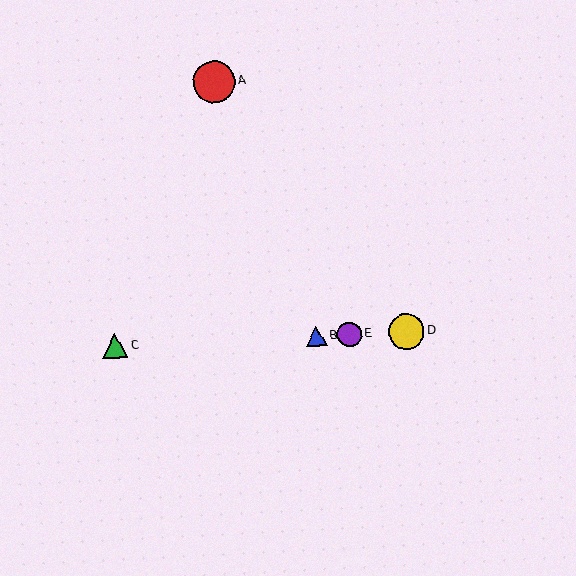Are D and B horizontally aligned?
Yes, both are at y≈332.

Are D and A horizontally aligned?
No, D is at y≈332 and A is at y≈82.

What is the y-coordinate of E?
Object E is at y≈334.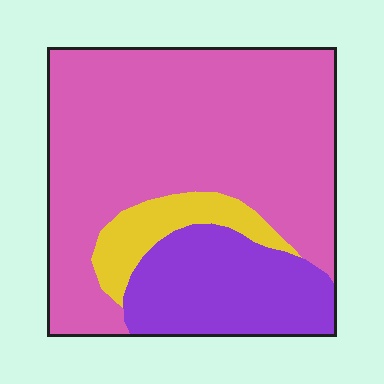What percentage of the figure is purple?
Purple covers 23% of the figure.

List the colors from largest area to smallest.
From largest to smallest: pink, purple, yellow.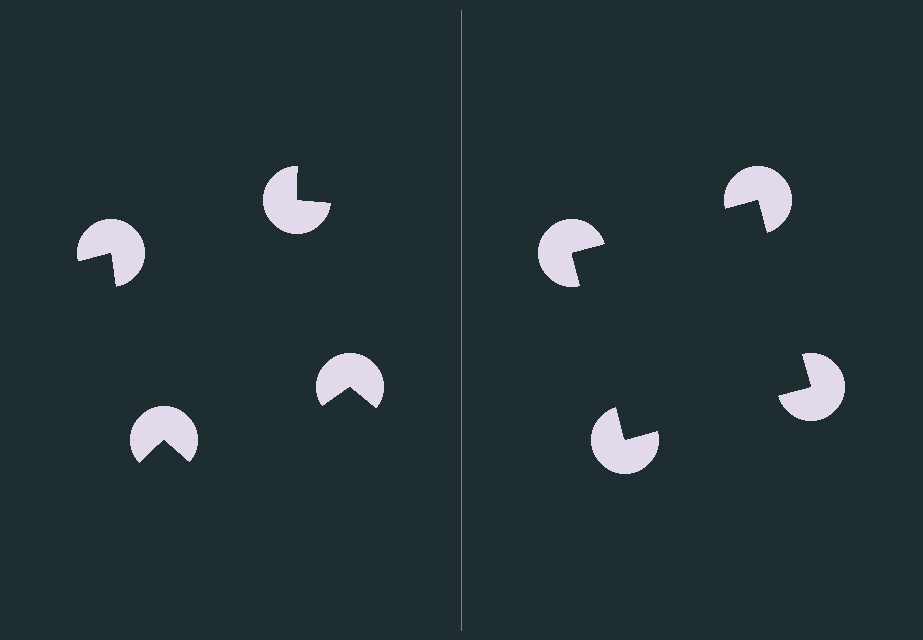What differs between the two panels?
The pac-man discs are positioned identically on both sides; only the wedge orientations differ. On the right they align to a square; on the left they are misaligned.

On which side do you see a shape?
An illusory square appears on the right side. On the left side the wedge cuts are rotated, so no coherent shape forms.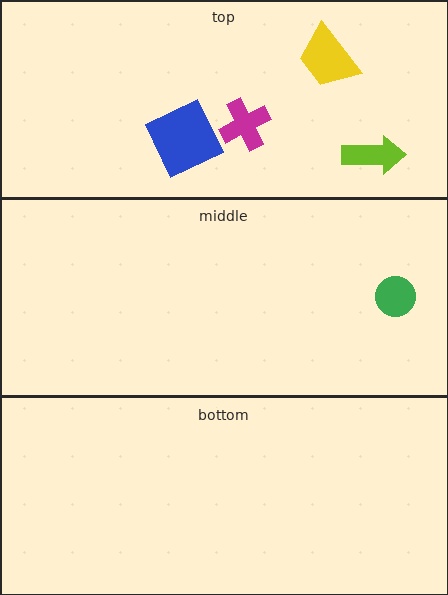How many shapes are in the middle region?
1.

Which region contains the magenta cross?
The top region.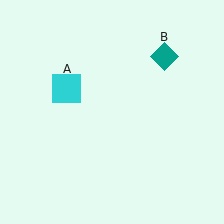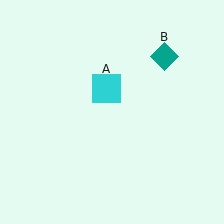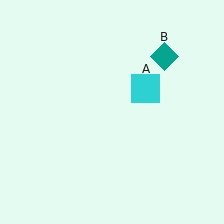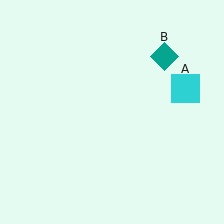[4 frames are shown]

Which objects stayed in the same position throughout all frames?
Teal diamond (object B) remained stationary.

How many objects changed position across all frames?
1 object changed position: cyan square (object A).